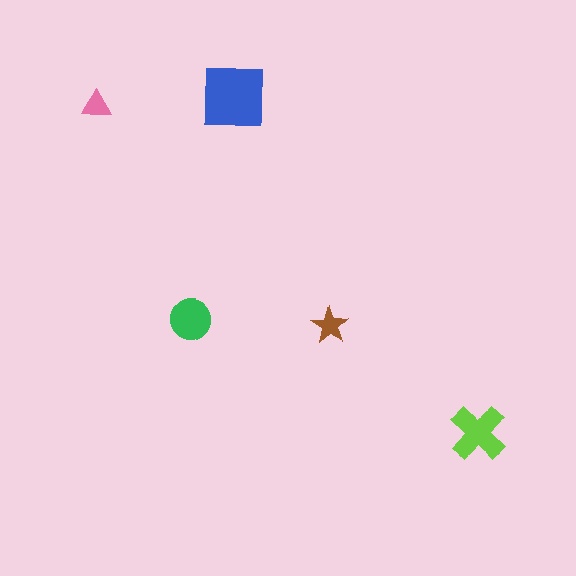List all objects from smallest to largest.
The pink triangle, the brown star, the green circle, the lime cross, the blue square.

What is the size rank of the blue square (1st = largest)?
1st.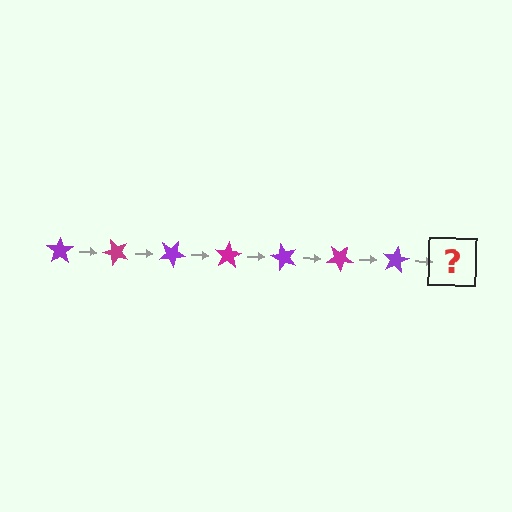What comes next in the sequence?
The next element should be a magenta star, rotated 350 degrees from the start.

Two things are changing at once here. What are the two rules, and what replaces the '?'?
The two rules are that it rotates 50 degrees each step and the color cycles through purple and magenta. The '?' should be a magenta star, rotated 350 degrees from the start.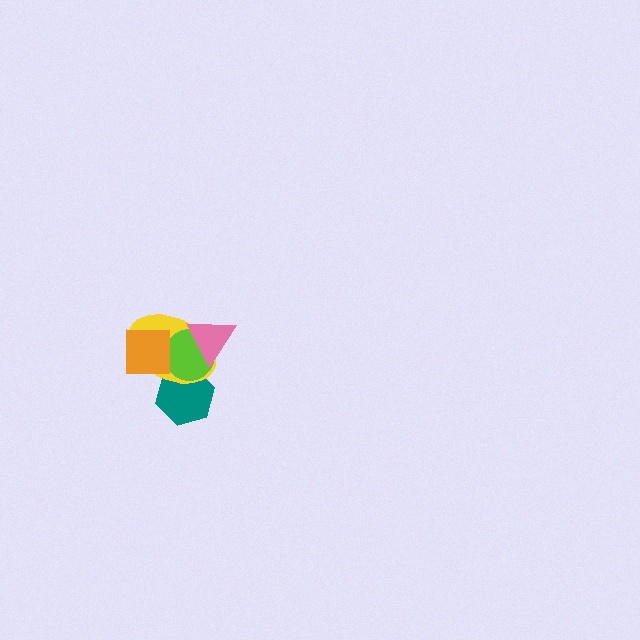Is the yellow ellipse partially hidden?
Yes, it is partially covered by another shape.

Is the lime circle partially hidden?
Yes, it is partially covered by another shape.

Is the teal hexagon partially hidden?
Yes, it is partially covered by another shape.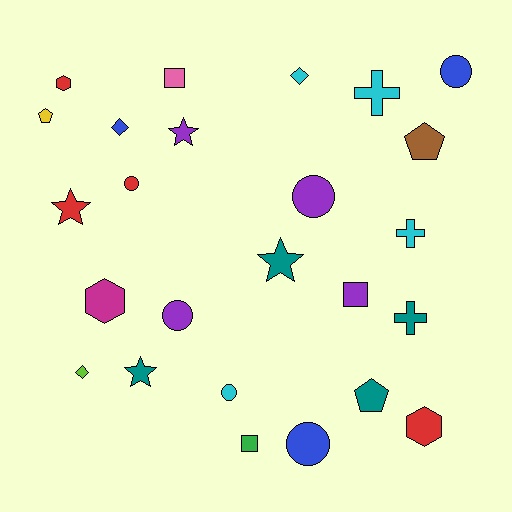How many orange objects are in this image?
There are no orange objects.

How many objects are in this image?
There are 25 objects.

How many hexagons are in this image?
There are 3 hexagons.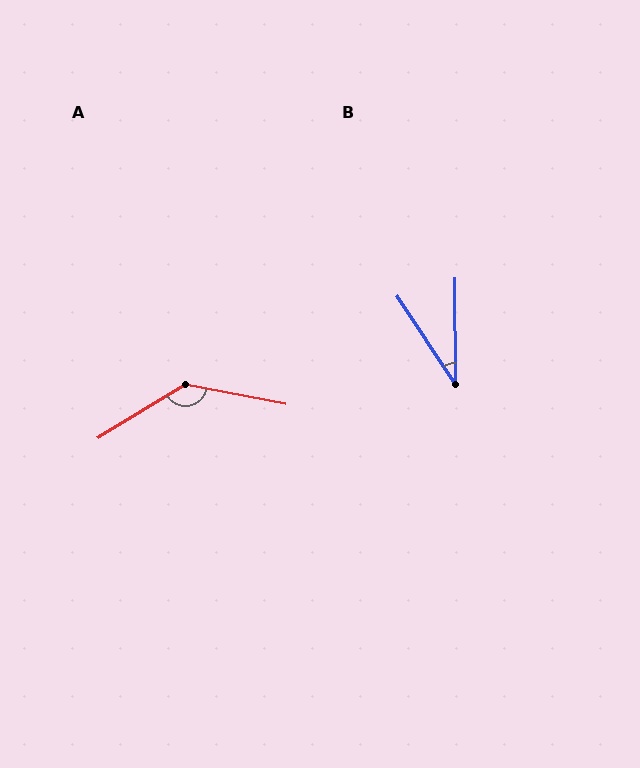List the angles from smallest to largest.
B (33°), A (138°).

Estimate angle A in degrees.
Approximately 138 degrees.